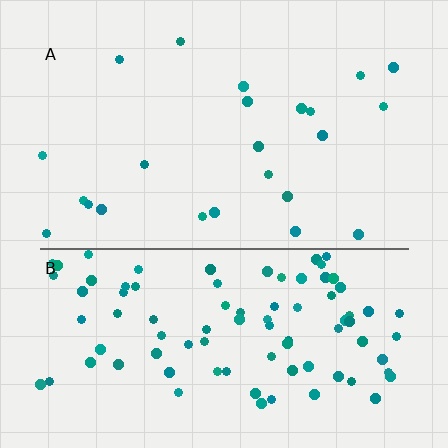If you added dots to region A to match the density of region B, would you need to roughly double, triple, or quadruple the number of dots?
Approximately quadruple.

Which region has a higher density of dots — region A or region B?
B (the bottom).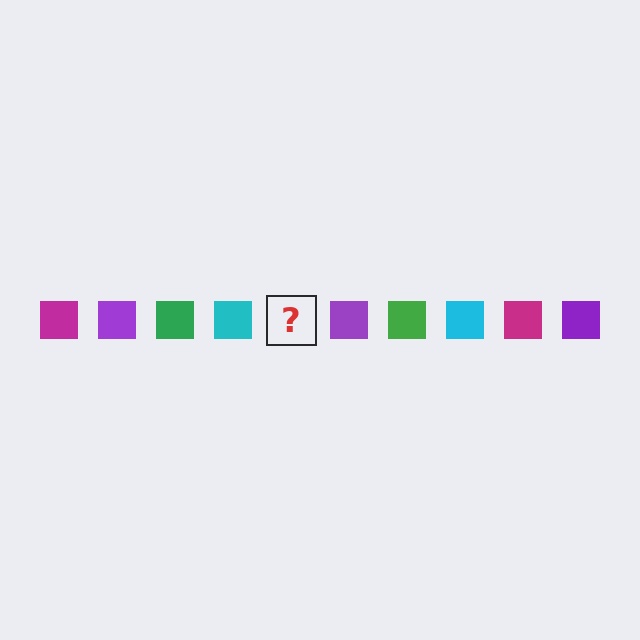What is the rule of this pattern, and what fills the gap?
The rule is that the pattern cycles through magenta, purple, green, cyan squares. The gap should be filled with a magenta square.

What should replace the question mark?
The question mark should be replaced with a magenta square.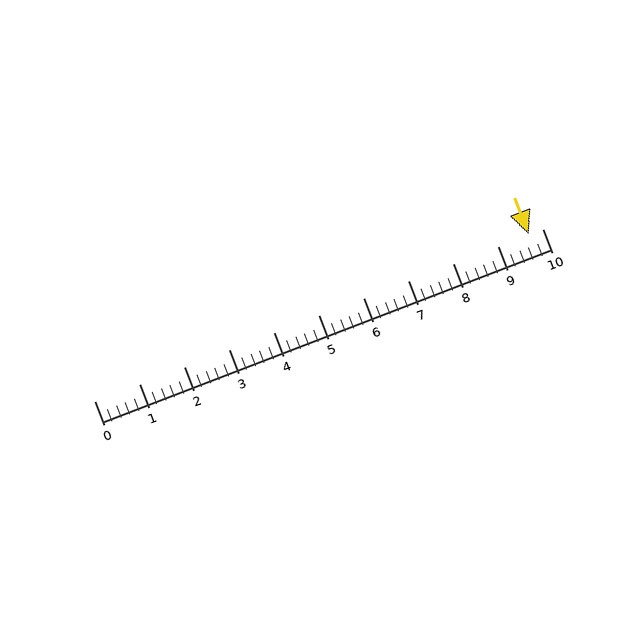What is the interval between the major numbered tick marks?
The major tick marks are spaced 1 units apart.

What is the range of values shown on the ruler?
The ruler shows values from 0 to 10.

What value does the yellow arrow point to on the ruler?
The yellow arrow points to approximately 9.7.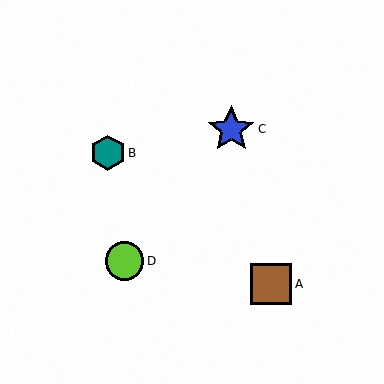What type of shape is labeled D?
Shape D is a lime circle.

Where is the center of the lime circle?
The center of the lime circle is at (125, 261).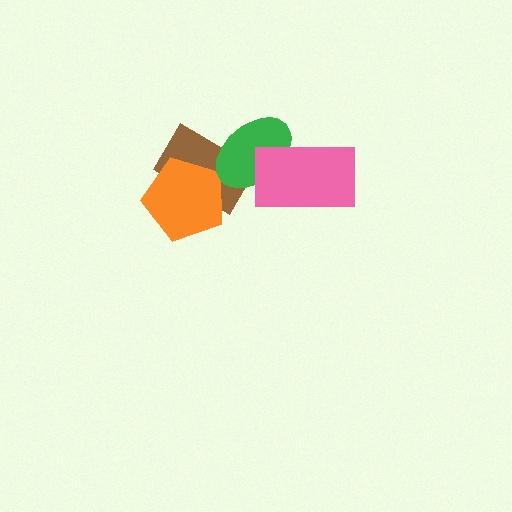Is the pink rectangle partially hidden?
No, no other shape covers it.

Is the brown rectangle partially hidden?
Yes, it is partially covered by another shape.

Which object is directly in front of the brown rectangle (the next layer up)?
The orange pentagon is directly in front of the brown rectangle.